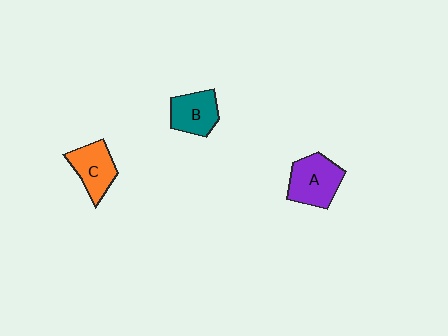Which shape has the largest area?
Shape A (purple).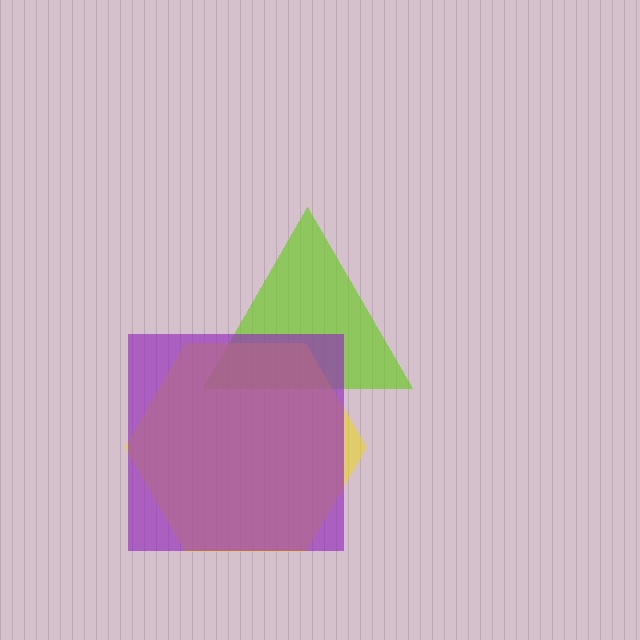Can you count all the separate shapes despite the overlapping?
Yes, there are 3 separate shapes.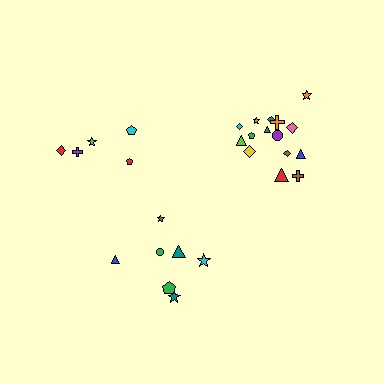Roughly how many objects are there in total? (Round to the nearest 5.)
Roughly 25 objects in total.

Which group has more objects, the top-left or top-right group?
The top-right group.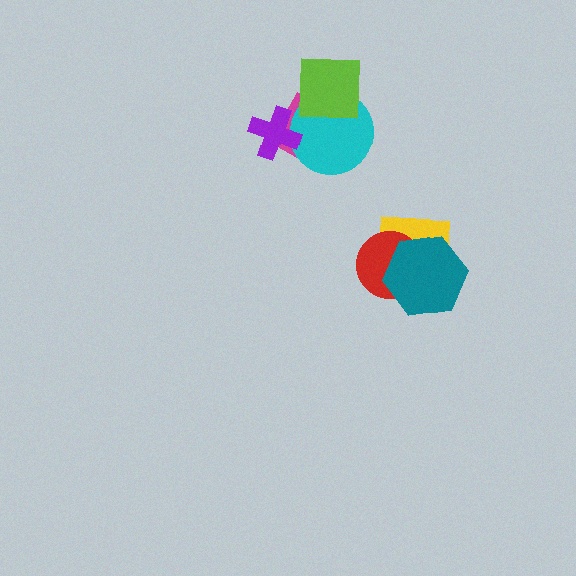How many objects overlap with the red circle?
2 objects overlap with the red circle.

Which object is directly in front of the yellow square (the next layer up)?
The red circle is directly in front of the yellow square.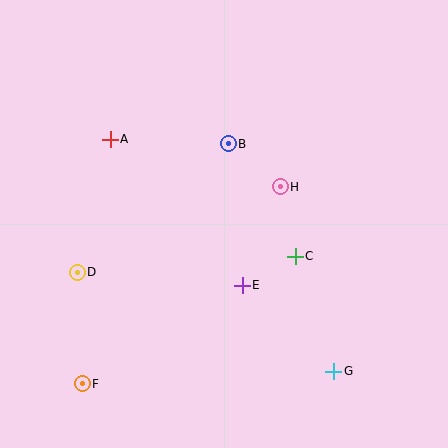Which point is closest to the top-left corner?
Point A is closest to the top-left corner.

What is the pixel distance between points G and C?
The distance between G and C is 121 pixels.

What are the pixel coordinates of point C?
Point C is at (295, 256).